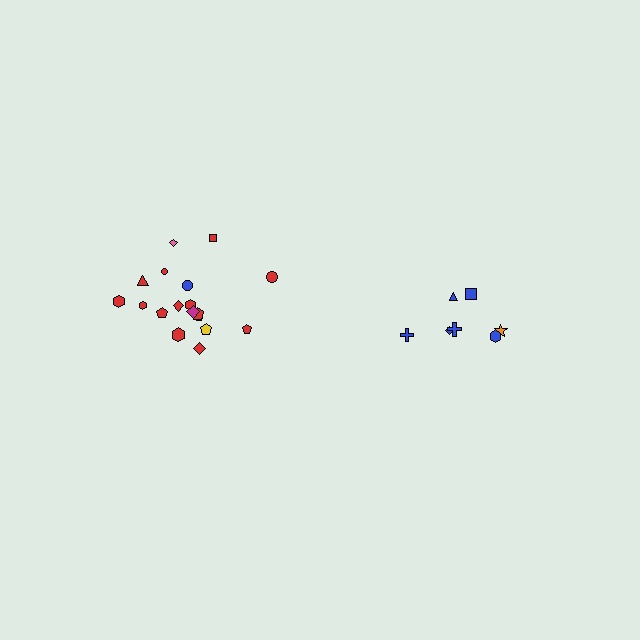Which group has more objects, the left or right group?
The left group.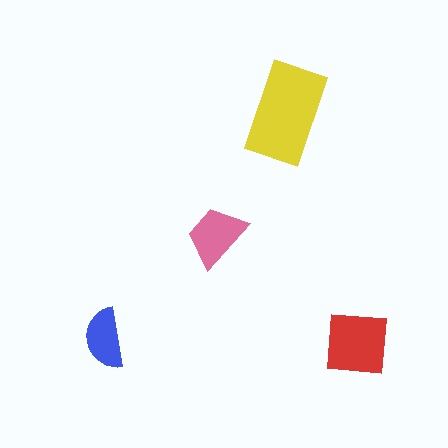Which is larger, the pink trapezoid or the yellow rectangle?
The yellow rectangle.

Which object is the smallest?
The blue semicircle.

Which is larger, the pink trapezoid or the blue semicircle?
The pink trapezoid.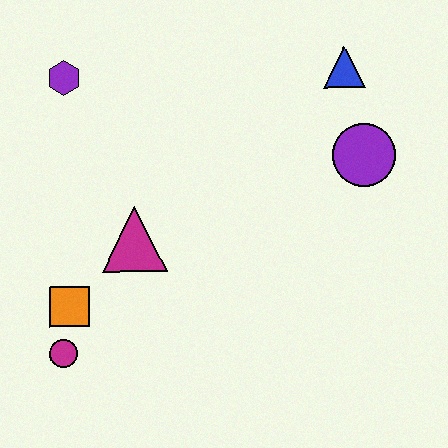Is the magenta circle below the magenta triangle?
Yes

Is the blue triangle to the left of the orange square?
No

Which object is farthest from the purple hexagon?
The purple circle is farthest from the purple hexagon.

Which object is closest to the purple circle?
The blue triangle is closest to the purple circle.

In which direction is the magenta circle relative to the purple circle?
The magenta circle is to the left of the purple circle.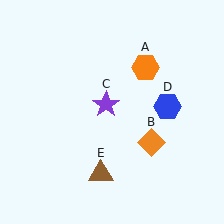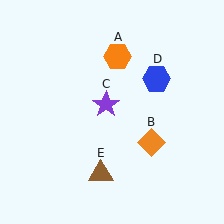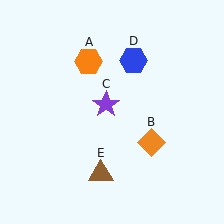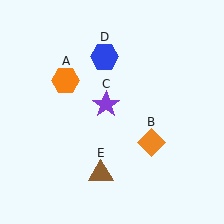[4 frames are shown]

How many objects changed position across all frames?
2 objects changed position: orange hexagon (object A), blue hexagon (object D).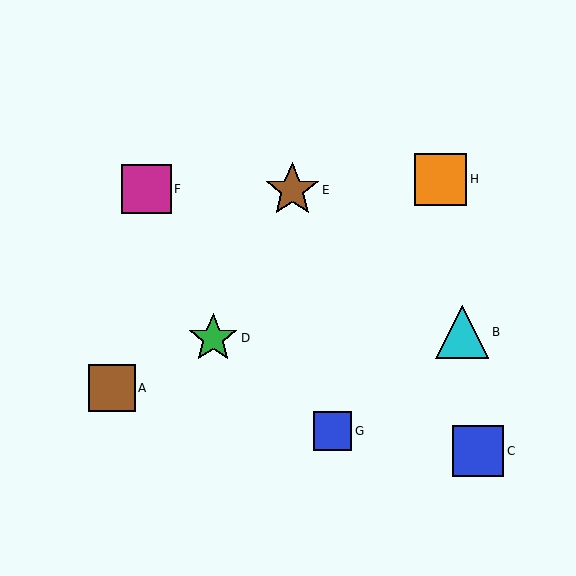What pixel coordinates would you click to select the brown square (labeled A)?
Click at (112, 388) to select the brown square A.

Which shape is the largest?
The brown star (labeled E) is the largest.